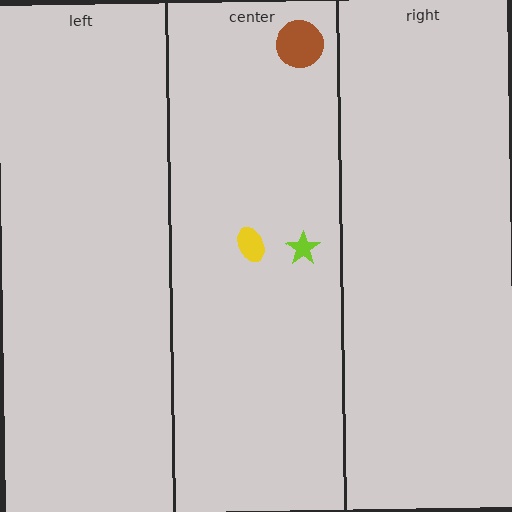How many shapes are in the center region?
3.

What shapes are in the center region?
The lime star, the brown circle, the yellow ellipse.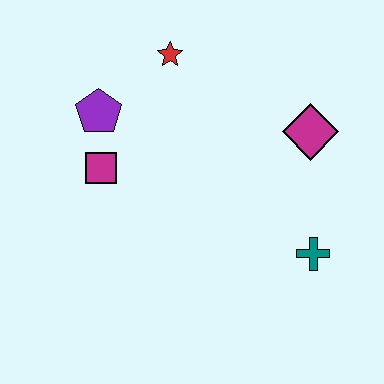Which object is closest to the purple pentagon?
The magenta square is closest to the purple pentagon.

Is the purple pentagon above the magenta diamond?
Yes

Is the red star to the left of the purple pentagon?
No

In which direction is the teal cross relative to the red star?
The teal cross is below the red star.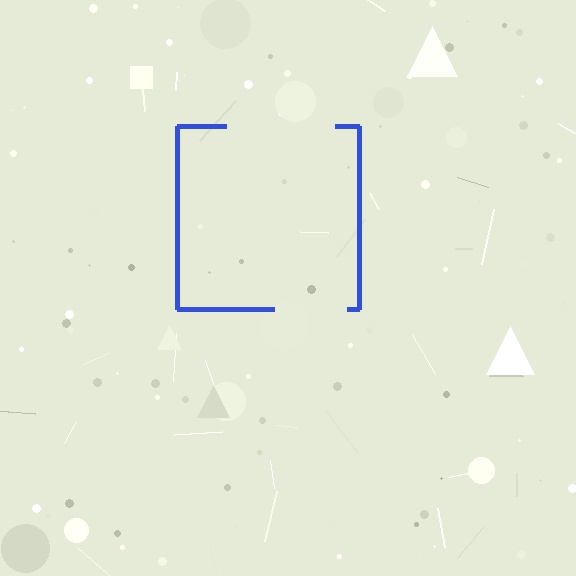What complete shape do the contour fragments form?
The contour fragments form a square.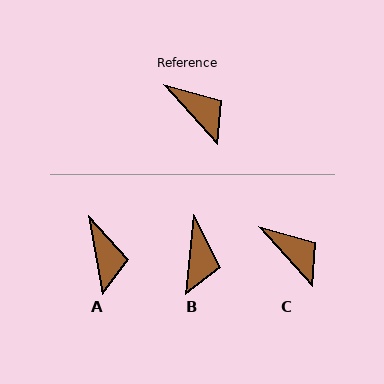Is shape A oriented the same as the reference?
No, it is off by about 32 degrees.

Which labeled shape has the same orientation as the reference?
C.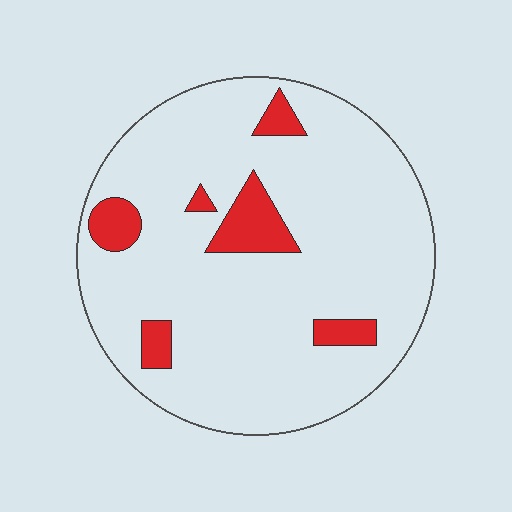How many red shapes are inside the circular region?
6.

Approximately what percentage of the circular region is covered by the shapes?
Approximately 10%.